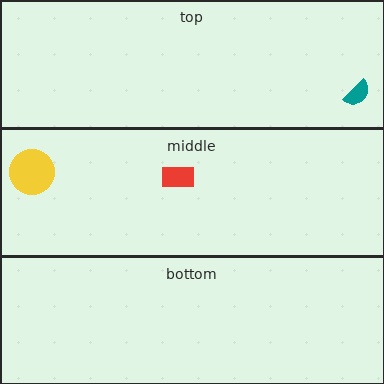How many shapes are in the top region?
1.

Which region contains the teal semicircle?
The top region.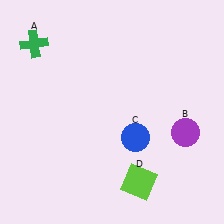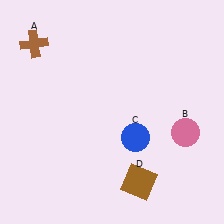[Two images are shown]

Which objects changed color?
A changed from green to brown. B changed from purple to pink. D changed from lime to brown.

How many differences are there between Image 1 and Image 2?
There are 3 differences between the two images.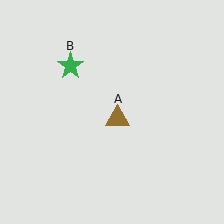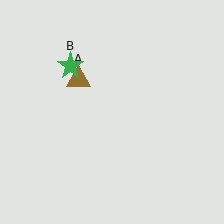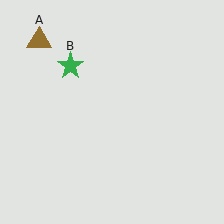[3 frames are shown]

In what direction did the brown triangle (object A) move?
The brown triangle (object A) moved up and to the left.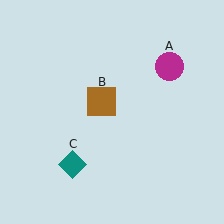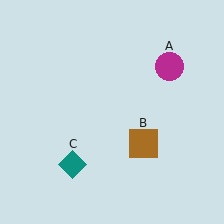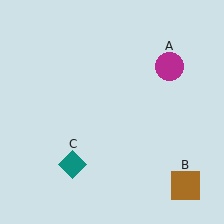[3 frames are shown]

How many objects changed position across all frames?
1 object changed position: brown square (object B).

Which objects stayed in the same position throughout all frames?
Magenta circle (object A) and teal diamond (object C) remained stationary.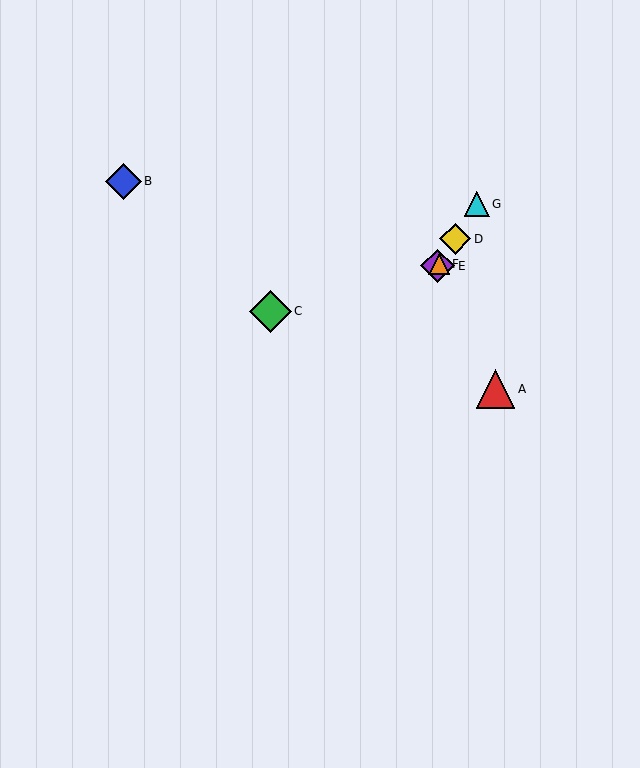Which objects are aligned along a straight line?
Objects D, E, F, G are aligned along a straight line.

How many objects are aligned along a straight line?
4 objects (D, E, F, G) are aligned along a straight line.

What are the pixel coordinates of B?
Object B is at (123, 181).